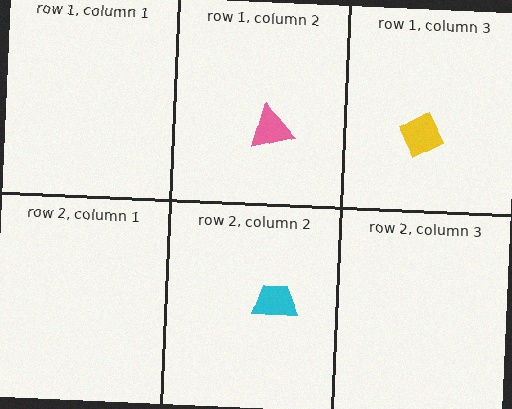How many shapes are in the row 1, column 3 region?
1.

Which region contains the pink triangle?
The row 1, column 2 region.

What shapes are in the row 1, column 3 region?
The yellow diamond.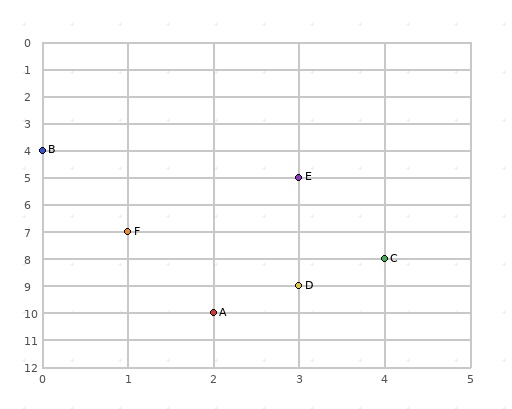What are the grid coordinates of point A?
Point A is at grid coordinates (2, 10).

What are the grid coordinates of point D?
Point D is at grid coordinates (3, 9).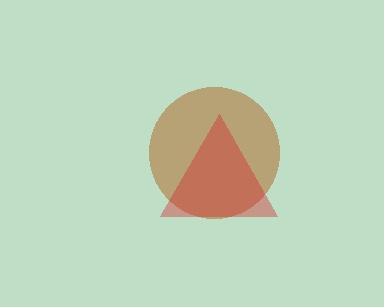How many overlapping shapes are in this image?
There are 2 overlapping shapes in the image.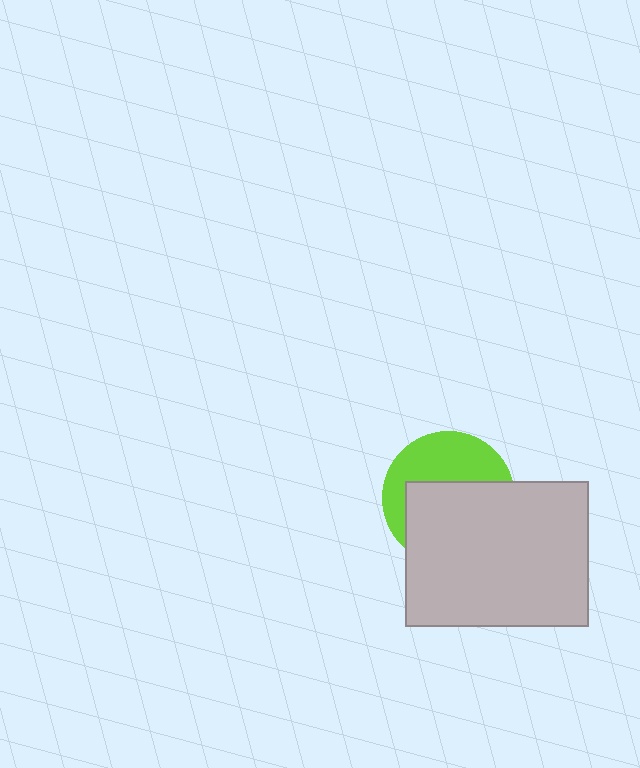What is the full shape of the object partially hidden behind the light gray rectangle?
The partially hidden object is a lime circle.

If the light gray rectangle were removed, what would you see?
You would see the complete lime circle.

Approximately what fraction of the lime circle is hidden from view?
Roughly 57% of the lime circle is hidden behind the light gray rectangle.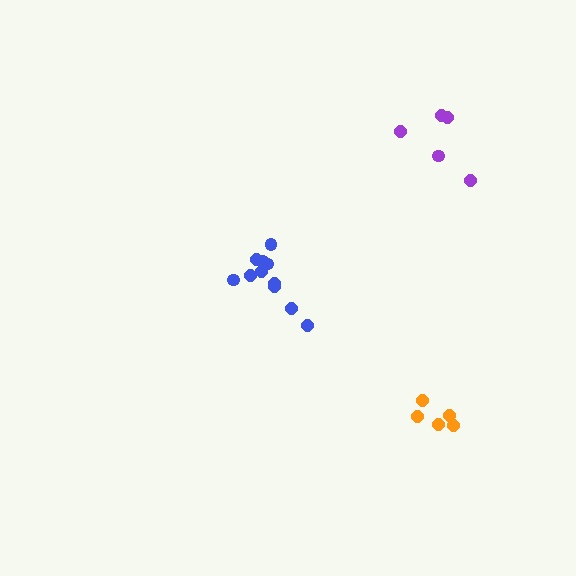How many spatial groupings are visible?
There are 3 spatial groupings.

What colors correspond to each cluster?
The clusters are colored: purple, blue, orange.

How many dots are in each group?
Group 1: 5 dots, Group 2: 11 dots, Group 3: 5 dots (21 total).